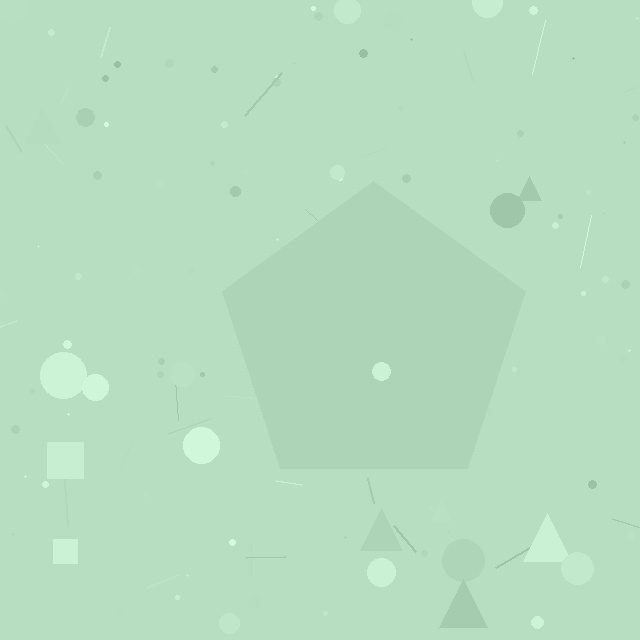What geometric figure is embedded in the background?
A pentagon is embedded in the background.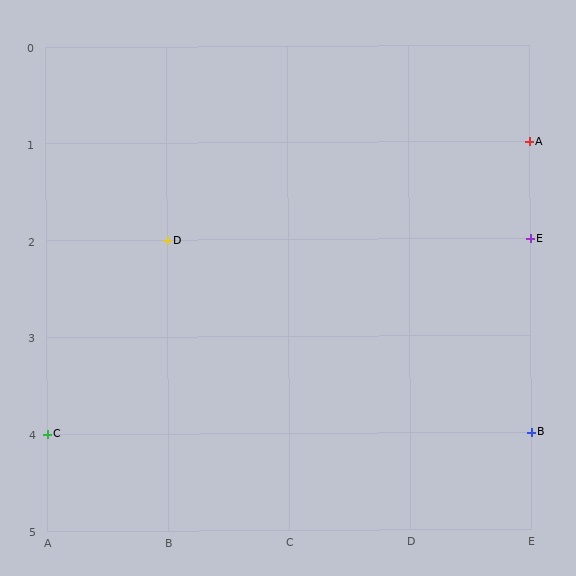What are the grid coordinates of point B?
Point B is at grid coordinates (E, 4).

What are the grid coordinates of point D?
Point D is at grid coordinates (B, 2).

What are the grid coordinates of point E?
Point E is at grid coordinates (E, 2).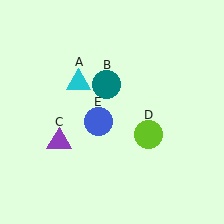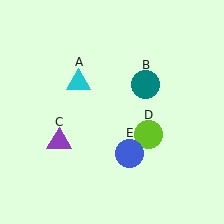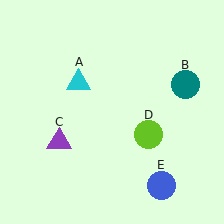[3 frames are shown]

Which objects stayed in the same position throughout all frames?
Cyan triangle (object A) and purple triangle (object C) and lime circle (object D) remained stationary.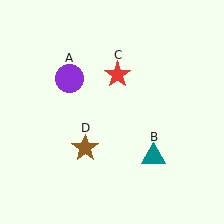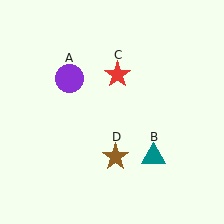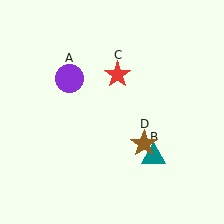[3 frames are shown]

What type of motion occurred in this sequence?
The brown star (object D) rotated counterclockwise around the center of the scene.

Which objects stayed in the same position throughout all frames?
Purple circle (object A) and teal triangle (object B) and red star (object C) remained stationary.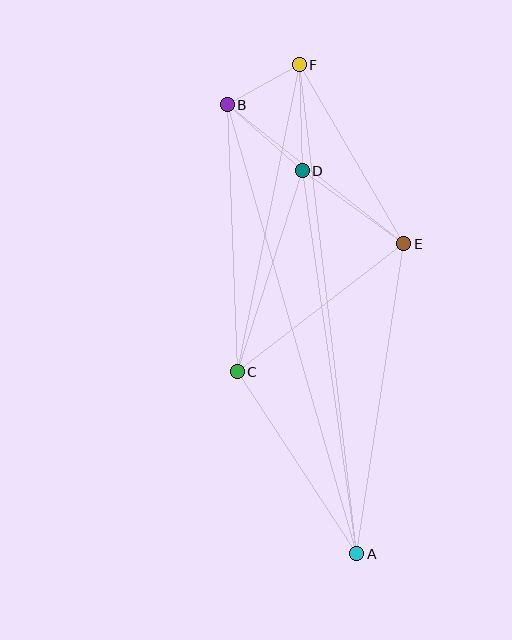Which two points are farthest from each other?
Points A and F are farthest from each other.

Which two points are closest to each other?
Points B and F are closest to each other.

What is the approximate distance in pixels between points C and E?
The distance between C and E is approximately 210 pixels.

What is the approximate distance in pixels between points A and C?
The distance between A and C is approximately 217 pixels.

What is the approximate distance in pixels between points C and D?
The distance between C and D is approximately 211 pixels.